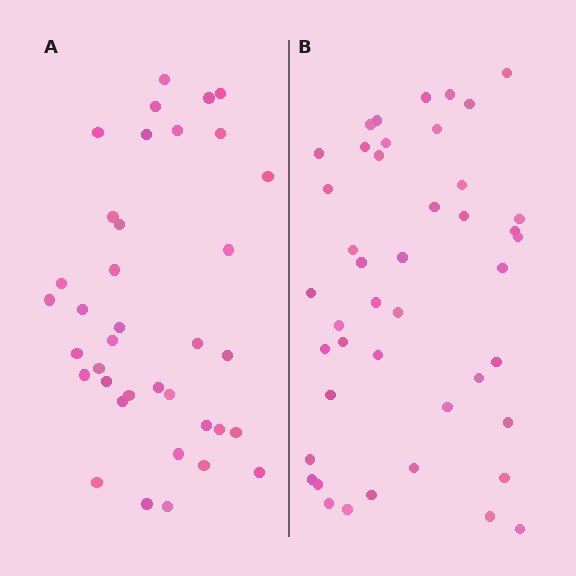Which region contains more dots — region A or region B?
Region B (the right region) has more dots.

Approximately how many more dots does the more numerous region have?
Region B has roughly 8 or so more dots than region A.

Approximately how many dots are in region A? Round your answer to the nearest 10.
About 40 dots. (The exact count is 37, which rounds to 40.)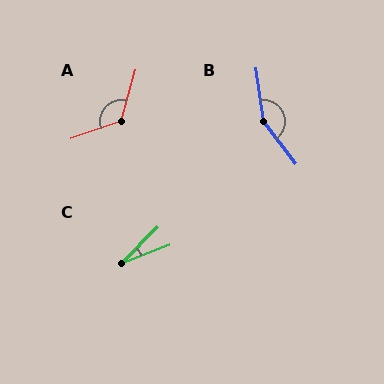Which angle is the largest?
B, at approximately 152 degrees.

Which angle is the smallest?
C, at approximately 25 degrees.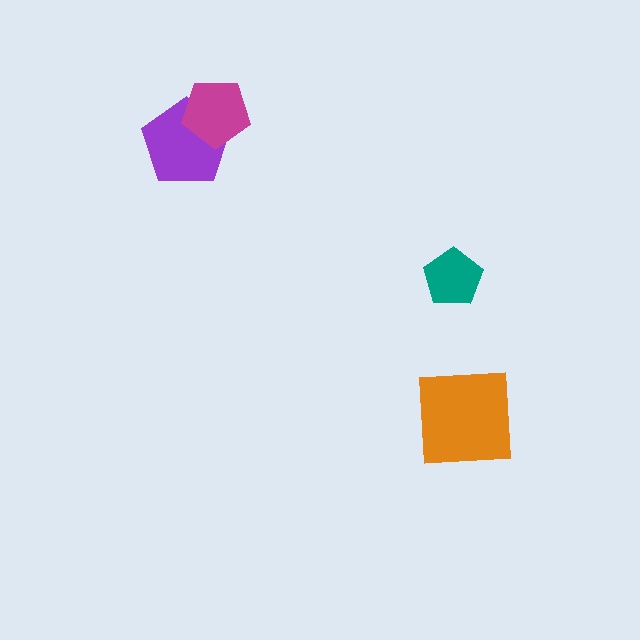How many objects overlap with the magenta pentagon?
1 object overlaps with the magenta pentagon.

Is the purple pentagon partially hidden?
Yes, it is partially covered by another shape.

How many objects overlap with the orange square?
0 objects overlap with the orange square.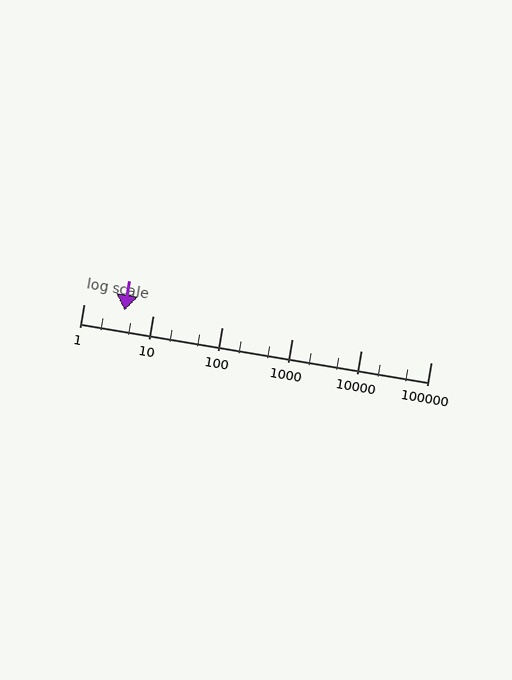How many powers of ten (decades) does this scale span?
The scale spans 5 decades, from 1 to 100000.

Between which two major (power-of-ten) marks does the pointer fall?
The pointer is between 1 and 10.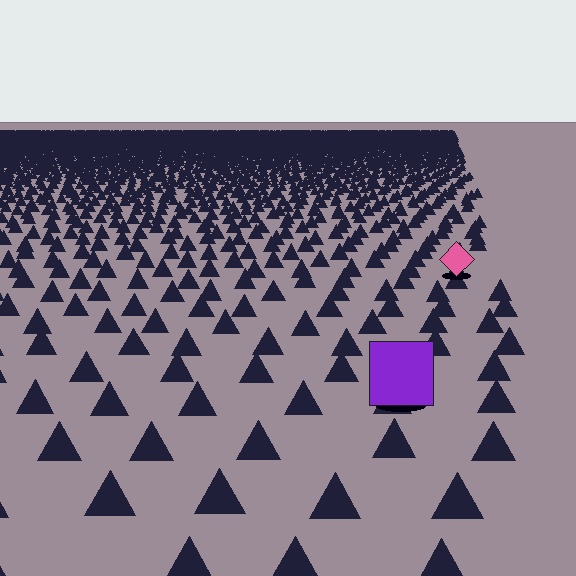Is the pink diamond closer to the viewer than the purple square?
No. The purple square is closer — you can tell from the texture gradient: the ground texture is coarser near it.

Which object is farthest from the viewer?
The pink diamond is farthest from the viewer. It appears smaller and the ground texture around it is denser.